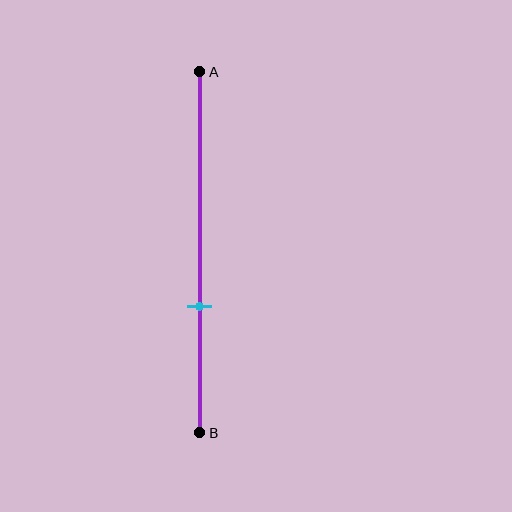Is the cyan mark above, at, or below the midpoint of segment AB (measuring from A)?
The cyan mark is below the midpoint of segment AB.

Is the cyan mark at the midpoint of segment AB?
No, the mark is at about 65% from A, not at the 50% midpoint.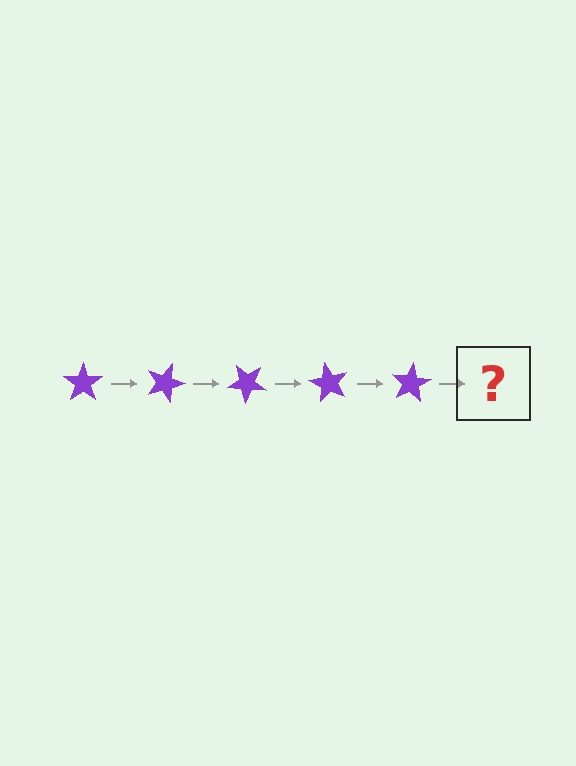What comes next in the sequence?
The next element should be a purple star rotated 100 degrees.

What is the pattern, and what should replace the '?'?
The pattern is that the star rotates 20 degrees each step. The '?' should be a purple star rotated 100 degrees.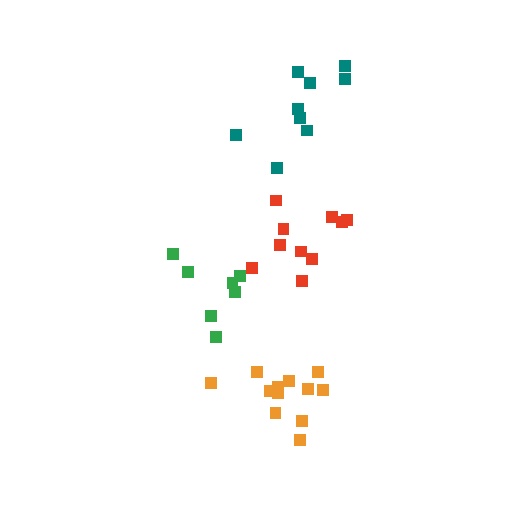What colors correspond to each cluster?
The clusters are colored: red, green, orange, teal.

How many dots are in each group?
Group 1: 10 dots, Group 2: 7 dots, Group 3: 12 dots, Group 4: 9 dots (38 total).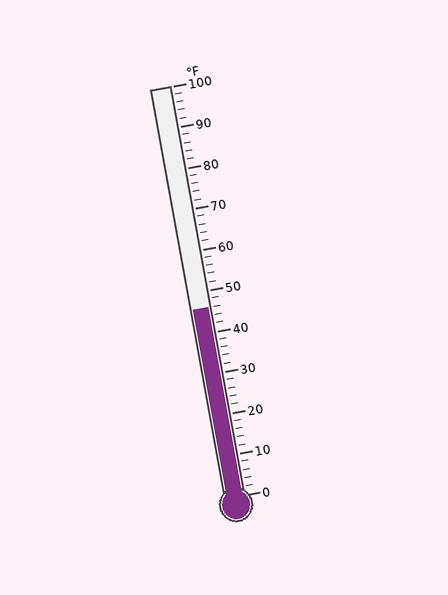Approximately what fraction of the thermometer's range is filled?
The thermometer is filled to approximately 45% of its range.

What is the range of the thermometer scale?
The thermometer scale ranges from 0°F to 100°F.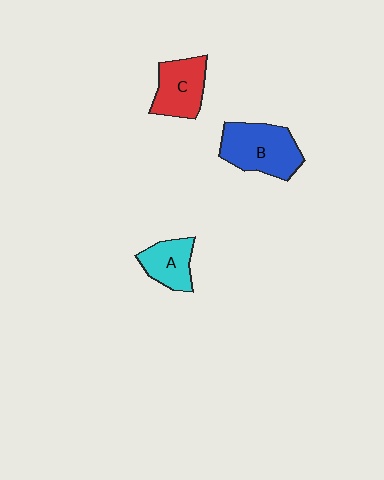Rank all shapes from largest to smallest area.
From largest to smallest: B (blue), C (red), A (cyan).